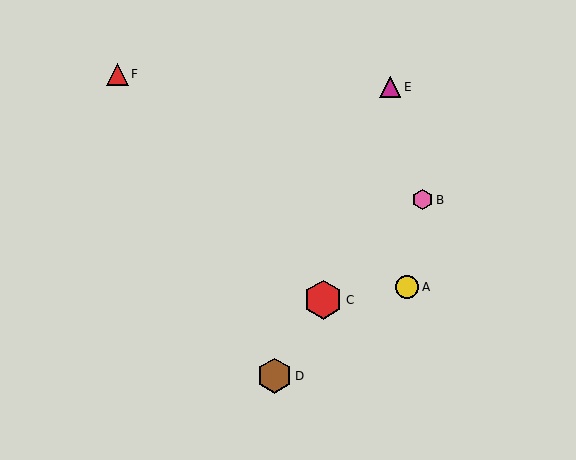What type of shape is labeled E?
Shape E is a magenta triangle.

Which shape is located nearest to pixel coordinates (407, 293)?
The yellow circle (labeled A) at (407, 287) is nearest to that location.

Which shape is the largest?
The red hexagon (labeled C) is the largest.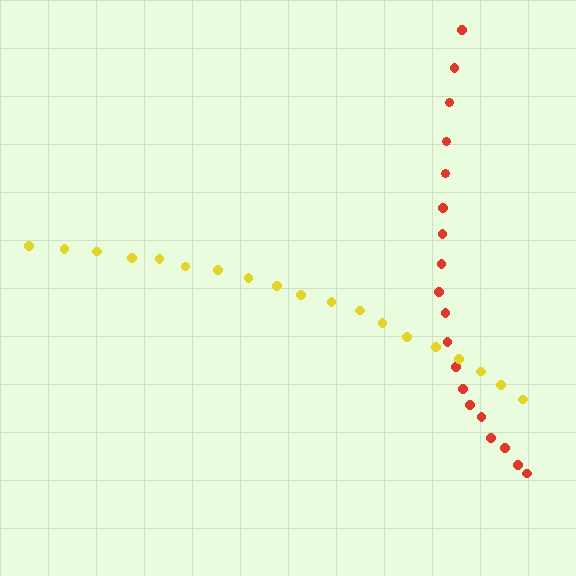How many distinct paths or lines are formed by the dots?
There are 2 distinct paths.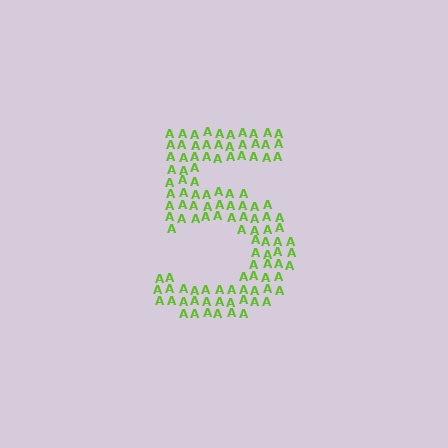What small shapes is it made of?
It is made of small letter A's.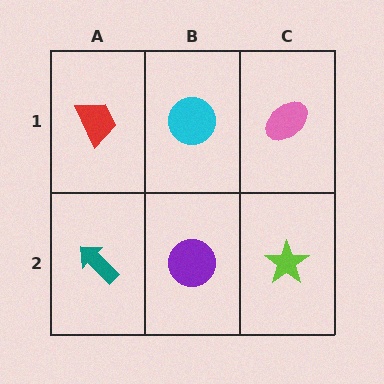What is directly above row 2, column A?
A red trapezoid.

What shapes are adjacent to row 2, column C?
A pink ellipse (row 1, column C), a purple circle (row 2, column B).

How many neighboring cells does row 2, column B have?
3.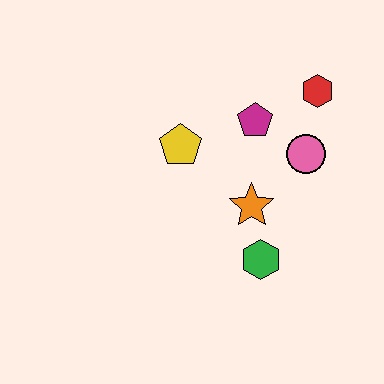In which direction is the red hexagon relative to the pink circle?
The red hexagon is above the pink circle.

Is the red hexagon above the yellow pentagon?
Yes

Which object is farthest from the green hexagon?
The red hexagon is farthest from the green hexagon.